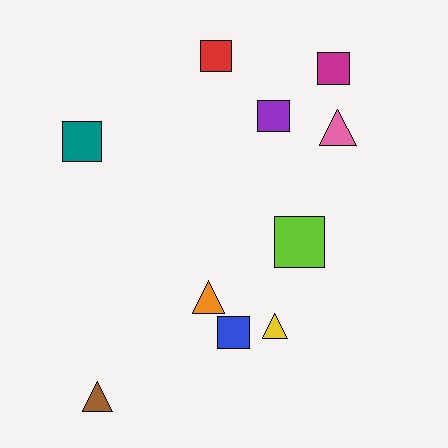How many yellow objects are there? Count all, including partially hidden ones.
There is 1 yellow object.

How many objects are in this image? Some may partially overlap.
There are 10 objects.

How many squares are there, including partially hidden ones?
There are 6 squares.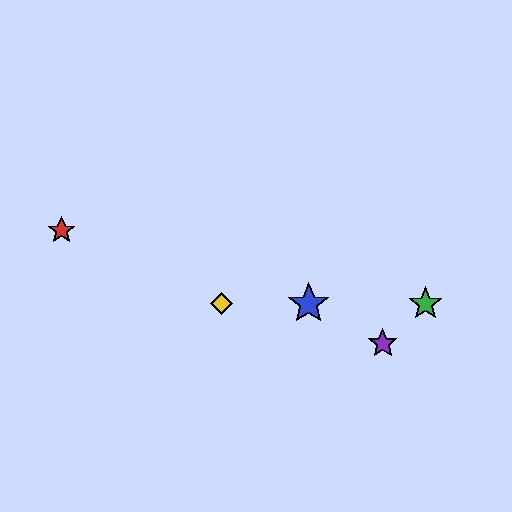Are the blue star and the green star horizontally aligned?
Yes, both are at y≈304.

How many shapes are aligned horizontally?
3 shapes (the blue star, the green star, the yellow diamond) are aligned horizontally.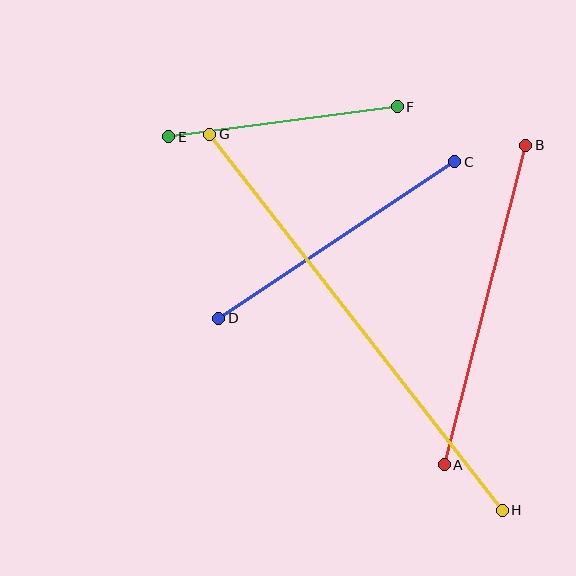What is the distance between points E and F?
The distance is approximately 230 pixels.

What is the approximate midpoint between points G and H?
The midpoint is at approximately (356, 322) pixels.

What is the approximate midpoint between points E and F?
The midpoint is at approximately (283, 122) pixels.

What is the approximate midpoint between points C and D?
The midpoint is at approximately (337, 240) pixels.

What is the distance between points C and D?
The distance is approximately 283 pixels.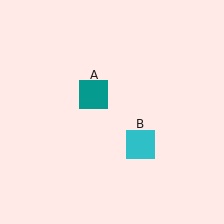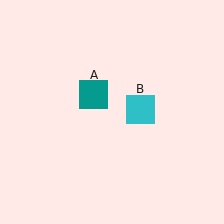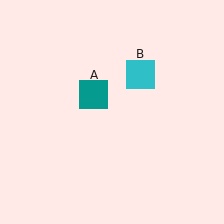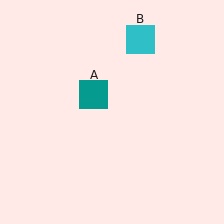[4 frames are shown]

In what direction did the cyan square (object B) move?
The cyan square (object B) moved up.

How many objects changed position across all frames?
1 object changed position: cyan square (object B).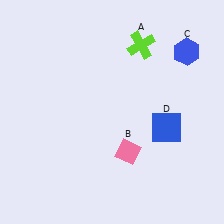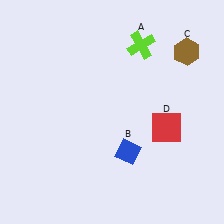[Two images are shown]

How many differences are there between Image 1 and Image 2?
There are 3 differences between the two images.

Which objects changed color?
B changed from pink to blue. C changed from blue to brown. D changed from blue to red.